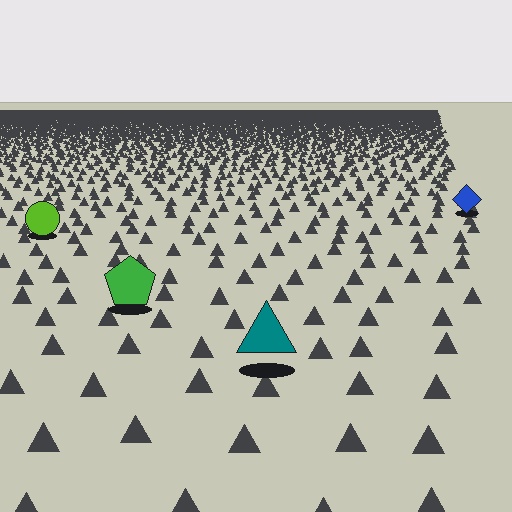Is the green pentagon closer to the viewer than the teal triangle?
No. The teal triangle is closer — you can tell from the texture gradient: the ground texture is coarser near it.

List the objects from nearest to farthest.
From nearest to farthest: the teal triangle, the green pentagon, the lime circle, the blue diamond.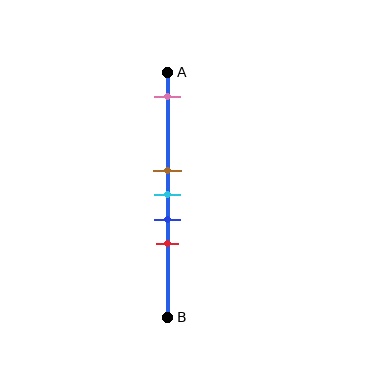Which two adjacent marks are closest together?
The brown and cyan marks are the closest adjacent pair.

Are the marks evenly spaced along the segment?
No, the marks are not evenly spaced.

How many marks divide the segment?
There are 5 marks dividing the segment.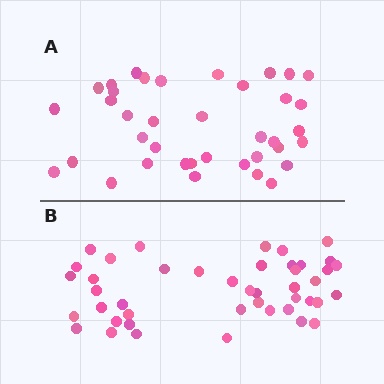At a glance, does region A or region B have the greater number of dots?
Region B (the bottom region) has more dots.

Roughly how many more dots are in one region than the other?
Region B has about 6 more dots than region A.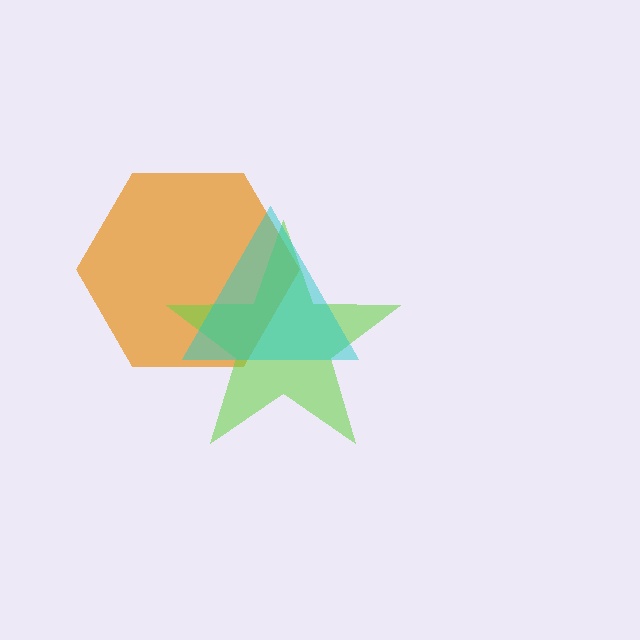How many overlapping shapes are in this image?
There are 3 overlapping shapes in the image.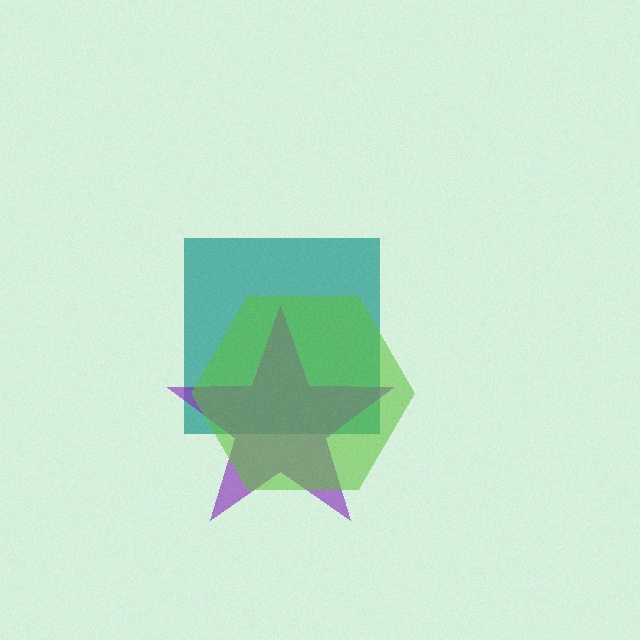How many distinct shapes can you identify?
There are 3 distinct shapes: a teal square, a purple star, a lime hexagon.